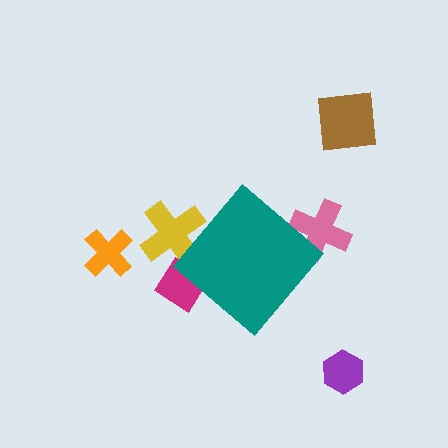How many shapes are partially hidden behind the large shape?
3 shapes are partially hidden.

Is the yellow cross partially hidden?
Yes, the yellow cross is partially hidden behind the teal diamond.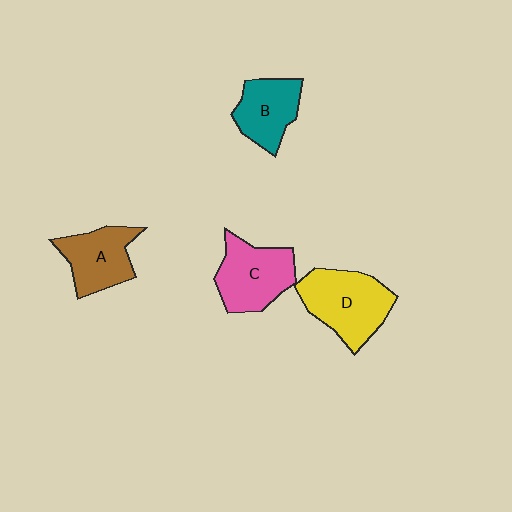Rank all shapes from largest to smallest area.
From largest to smallest: D (yellow), C (pink), A (brown), B (teal).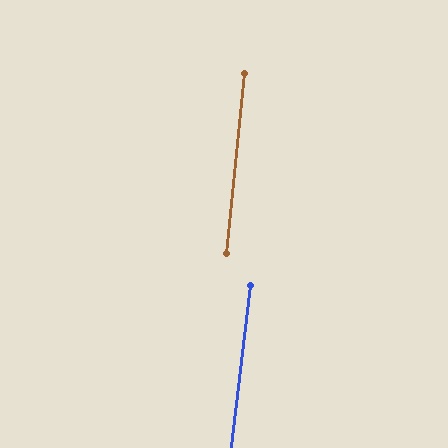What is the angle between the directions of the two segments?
Approximately 1 degree.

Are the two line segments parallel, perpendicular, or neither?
Parallel — their directions differ by only 1.3°.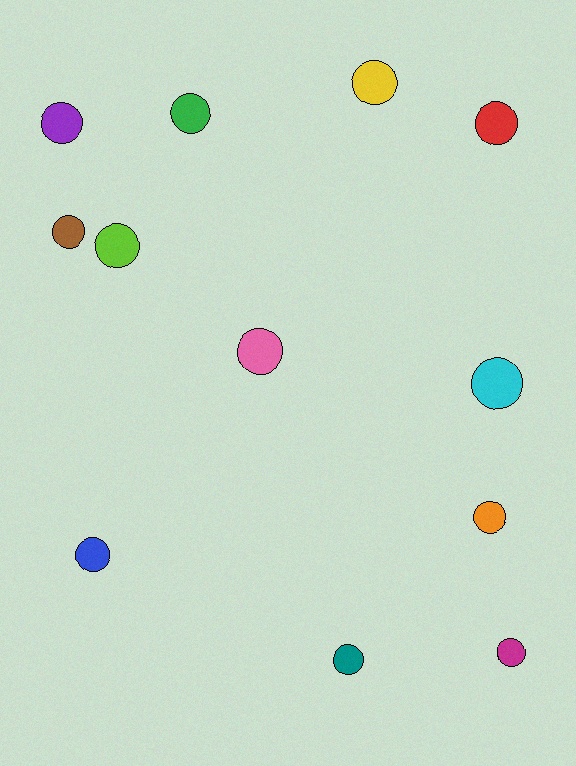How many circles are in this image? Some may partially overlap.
There are 12 circles.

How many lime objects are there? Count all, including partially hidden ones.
There is 1 lime object.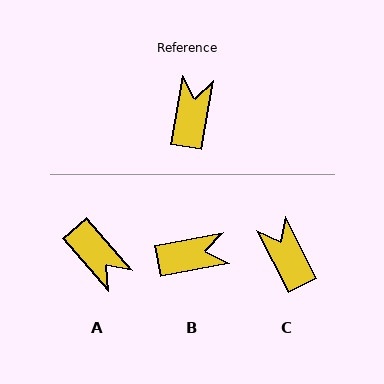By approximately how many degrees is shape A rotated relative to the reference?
Approximately 130 degrees clockwise.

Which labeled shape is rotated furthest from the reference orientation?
A, about 130 degrees away.